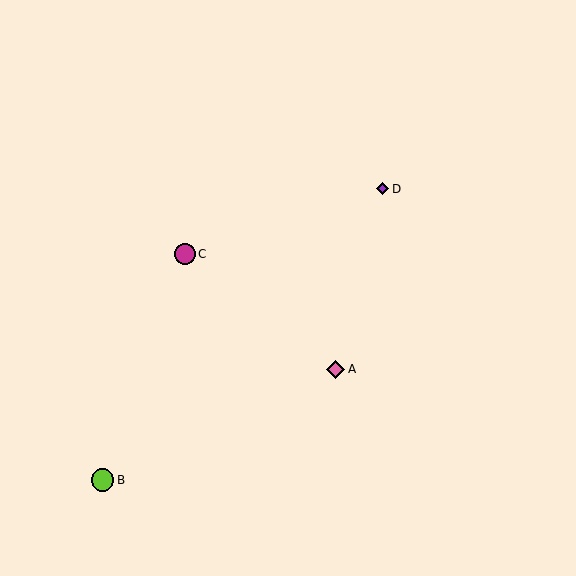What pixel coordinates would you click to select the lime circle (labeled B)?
Click at (102, 480) to select the lime circle B.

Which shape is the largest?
The lime circle (labeled B) is the largest.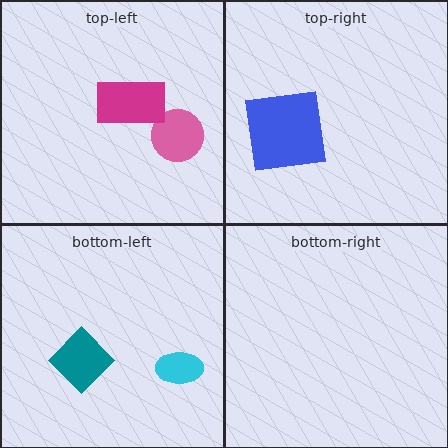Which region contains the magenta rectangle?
The top-left region.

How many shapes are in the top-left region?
2.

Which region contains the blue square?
The top-right region.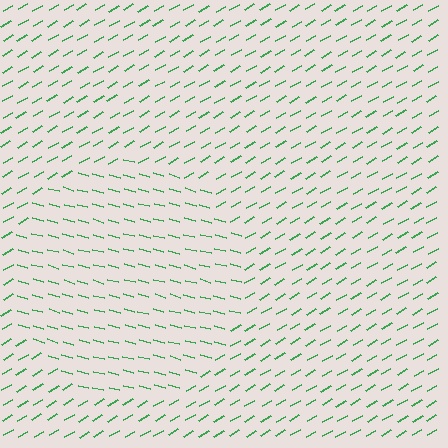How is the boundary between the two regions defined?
The boundary is defined purely by a change in line orientation (approximately 45 degrees difference). All lines are the same color and thickness.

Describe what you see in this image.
The image is filled with small green line segments. A circle region in the image has lines oriented differently from the surrounding lines, creating a visible texture boundary.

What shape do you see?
I see a circle.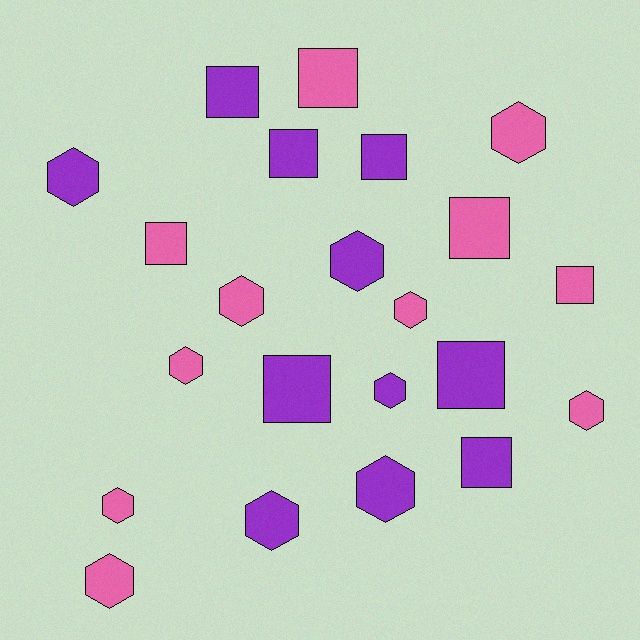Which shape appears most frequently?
Hexagon, with 12 objects.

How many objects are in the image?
There are 22 objects.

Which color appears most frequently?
Pink, with 11 objects.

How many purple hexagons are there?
There are 5 purple hexagons.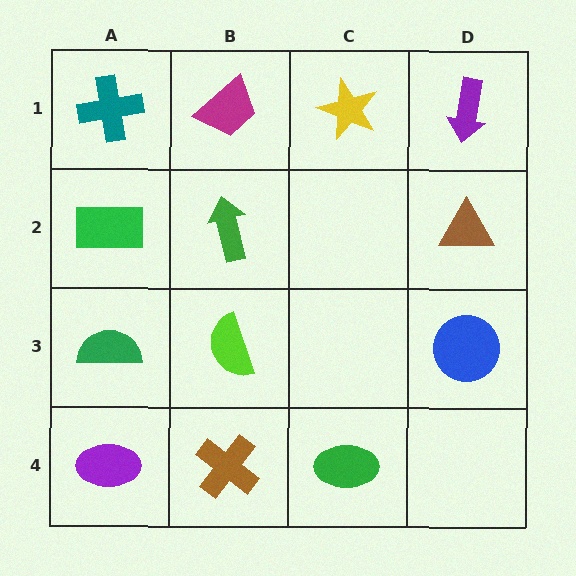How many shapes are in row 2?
3 shapes.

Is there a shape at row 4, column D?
No, that cell is empty.